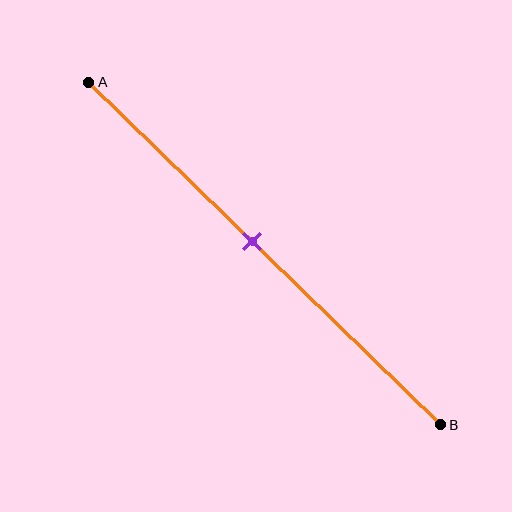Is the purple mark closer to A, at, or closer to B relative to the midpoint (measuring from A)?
The purple mark is closer to point A than the midpoint of segment AB.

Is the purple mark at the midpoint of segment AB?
No, the mark is at about 45% from A, not at the 50% midpoint.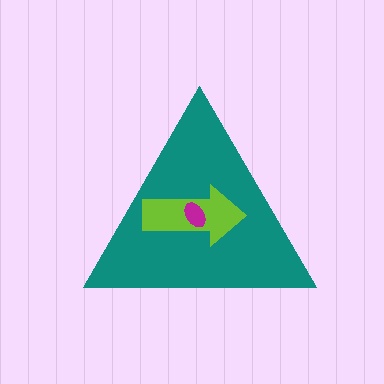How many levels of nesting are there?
3.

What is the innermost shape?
The magenta ellipse.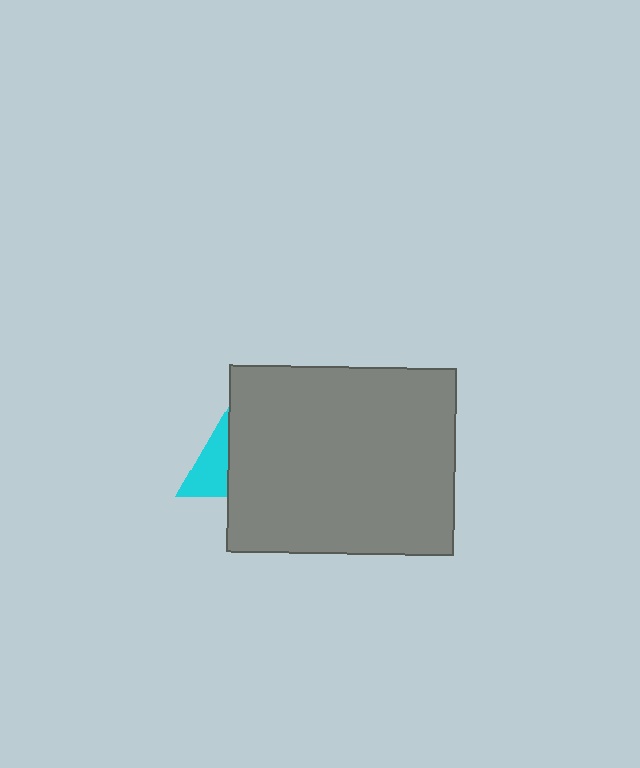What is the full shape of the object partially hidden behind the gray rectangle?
The partially hidden object is a cyan triangle.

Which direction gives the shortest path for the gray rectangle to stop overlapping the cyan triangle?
Moving right gives the shortest separation.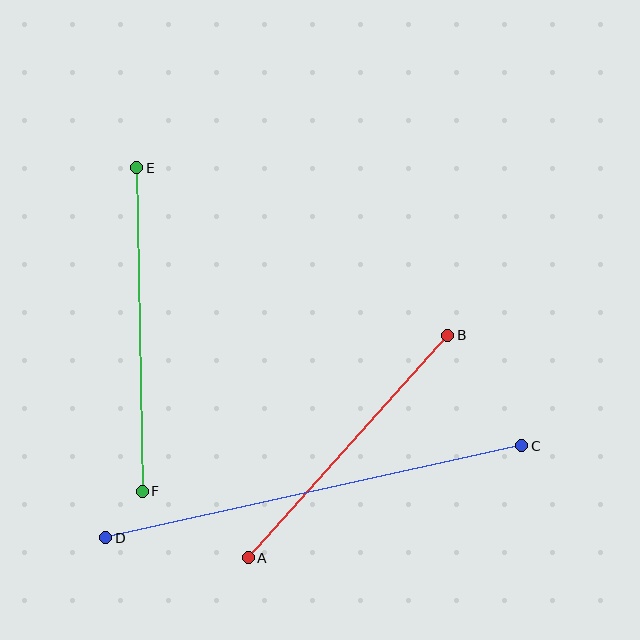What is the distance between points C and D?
The distance is approximately 426 pixels.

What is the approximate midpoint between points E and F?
The midpoint is at approximately (139, 330) pixels.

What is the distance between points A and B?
The distance is approximately 299 pixels.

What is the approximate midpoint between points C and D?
The midpoint is at approximately (314, 492) pixels.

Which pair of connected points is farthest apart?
Points C and D are farthest apart.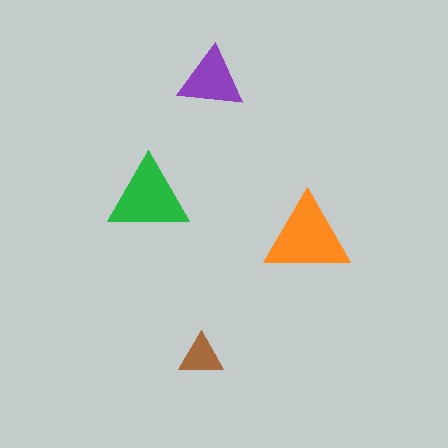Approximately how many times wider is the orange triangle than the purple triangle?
About 1.5 times wider.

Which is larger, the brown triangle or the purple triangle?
The purple one.